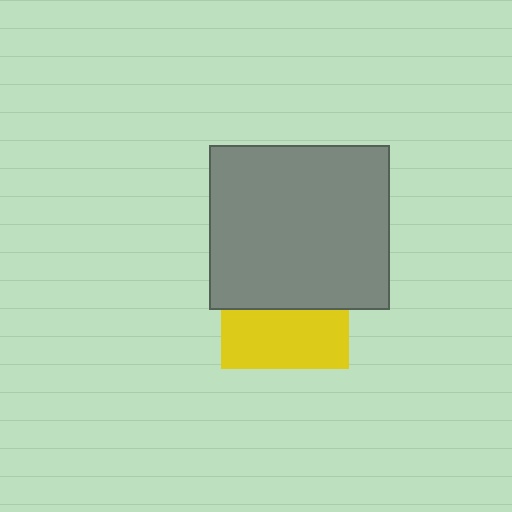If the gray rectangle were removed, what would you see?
You would see the complete yellow square.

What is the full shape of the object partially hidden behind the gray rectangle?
The partially hidden object is a yellow square.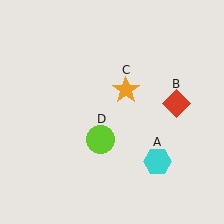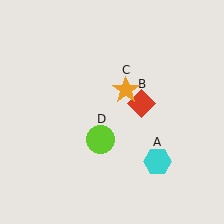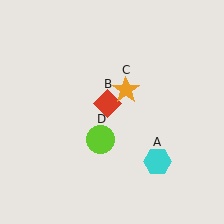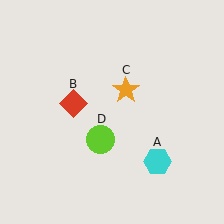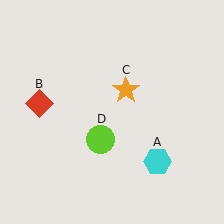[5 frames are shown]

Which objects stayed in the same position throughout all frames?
Cyan hexagon (object A) and orange star (object C) and lime circle (object D) remained stationary.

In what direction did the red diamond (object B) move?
The red diamond (object B) moved left.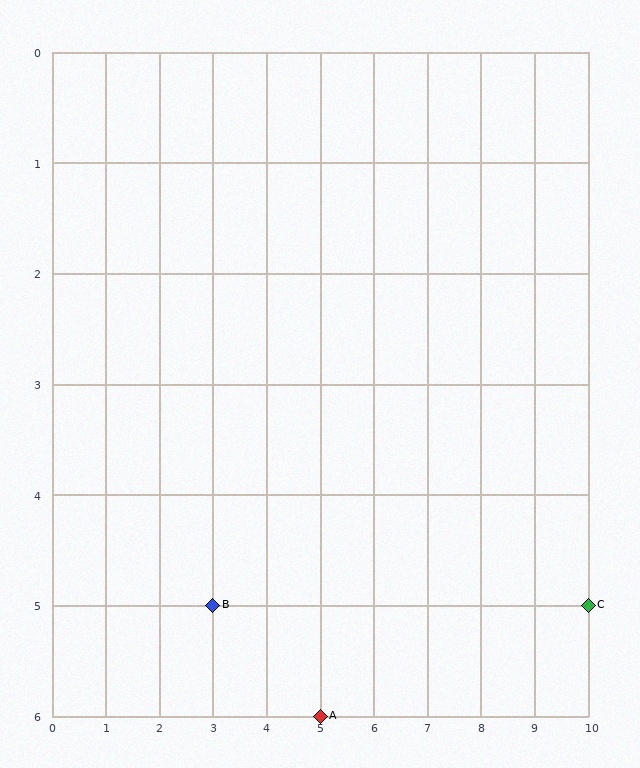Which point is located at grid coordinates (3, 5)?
Point B is at (3, 5).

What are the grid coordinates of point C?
Point C is at grid coordinates (10, 5).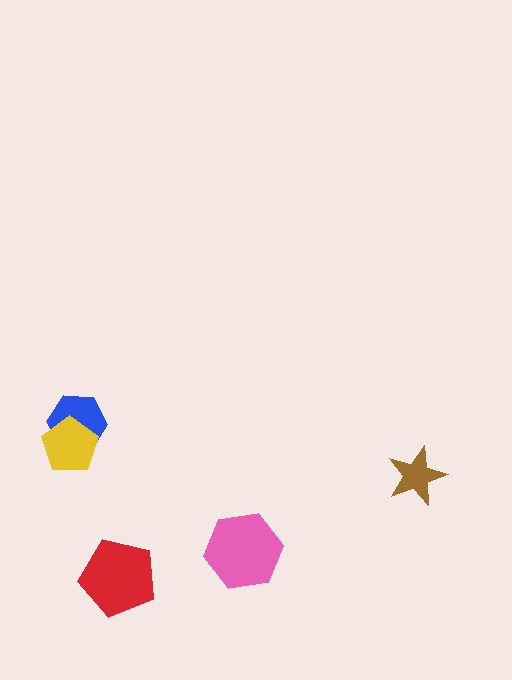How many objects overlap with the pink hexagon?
0 objects overlap with the pink hexagon.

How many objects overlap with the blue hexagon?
1 object overlaps with the blue hexagon.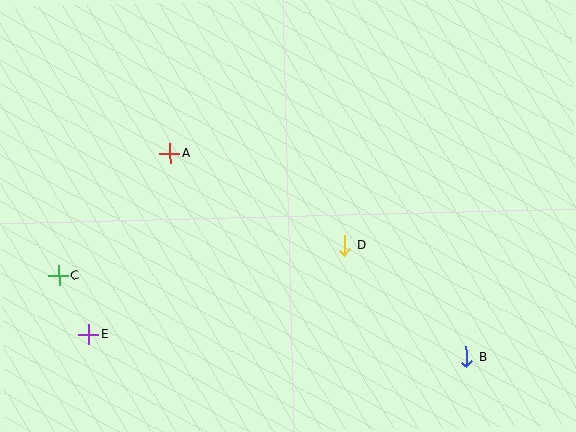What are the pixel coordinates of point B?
Point B is at (467, 357).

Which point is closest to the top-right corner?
Point D is closest to the top-right corner.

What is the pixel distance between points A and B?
The distance between A and B is 360 pixels.